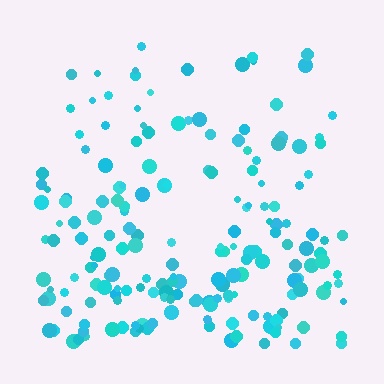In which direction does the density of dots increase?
From top to bottom, with the bottom side densest.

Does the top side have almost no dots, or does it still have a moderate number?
Still a moderate number, just noticeably fewer than the bottom.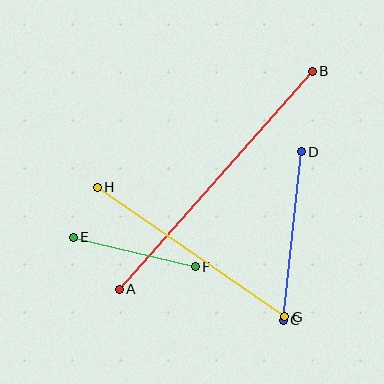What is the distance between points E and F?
The distance is approximately 126 pixels.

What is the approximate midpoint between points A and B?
The midpoint is at approximately (216, 180) pixels.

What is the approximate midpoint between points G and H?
The midpoint is at approximately (191, 252) pixels.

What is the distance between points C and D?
The distance is approximately 170 pixels.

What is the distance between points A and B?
The distance is approximately 291 pixels.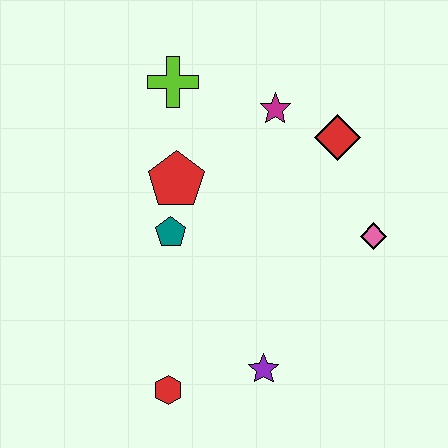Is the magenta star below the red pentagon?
No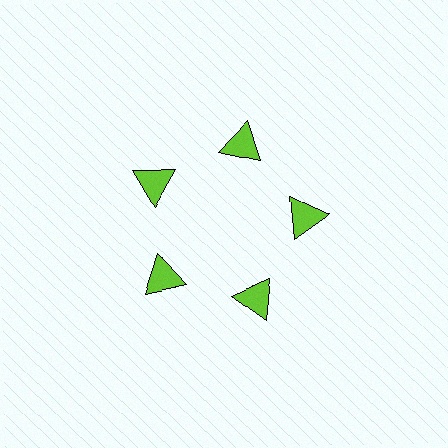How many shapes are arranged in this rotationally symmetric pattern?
There are 5 shapes, arranged in 5 groups of 1.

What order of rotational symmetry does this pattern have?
This pattern has 5-fold rotational symmetry.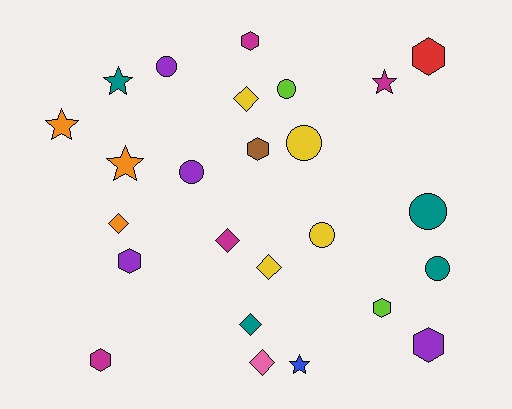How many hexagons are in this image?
There are 7 hexagons.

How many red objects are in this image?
There is 1 red object.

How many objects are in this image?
There are 25 objects.